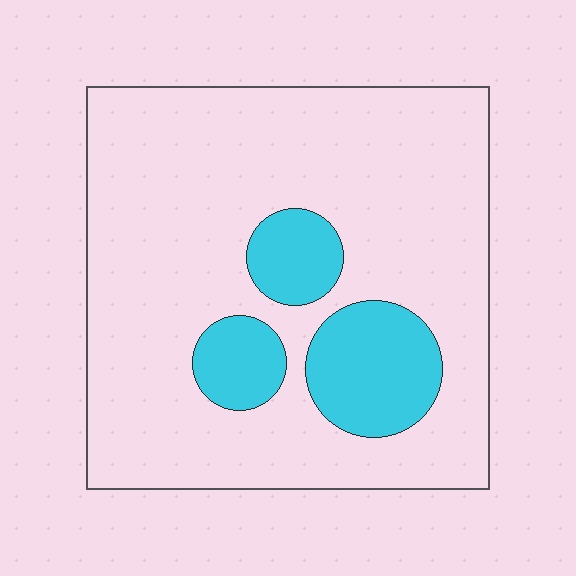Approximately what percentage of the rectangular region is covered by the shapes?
Approximately 20%.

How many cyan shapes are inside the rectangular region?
3.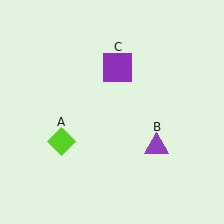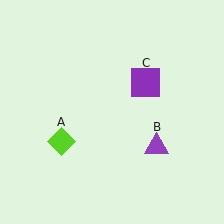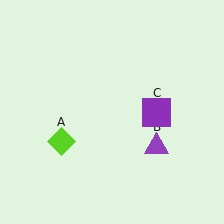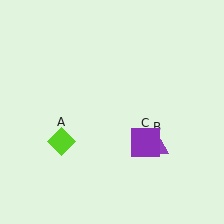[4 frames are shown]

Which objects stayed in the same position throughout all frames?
Lime diamond (object A) and purple triangle (object B) remained stationary.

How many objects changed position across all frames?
1 object changed position: purple square (object C).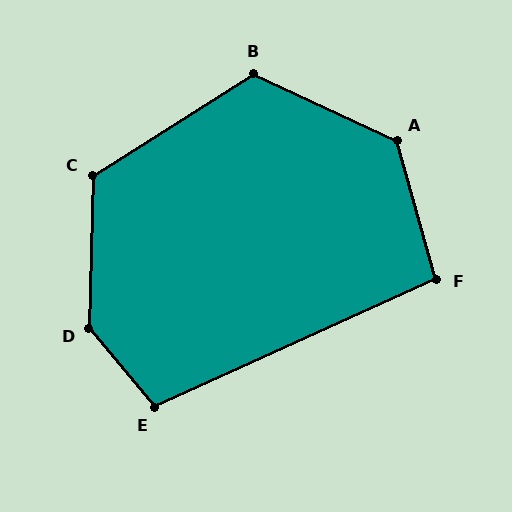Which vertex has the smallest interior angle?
F, at approximately 98 degrees.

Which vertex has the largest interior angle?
D, at approximately 139 degrees.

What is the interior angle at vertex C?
Approximately 124 degrees (obtuse).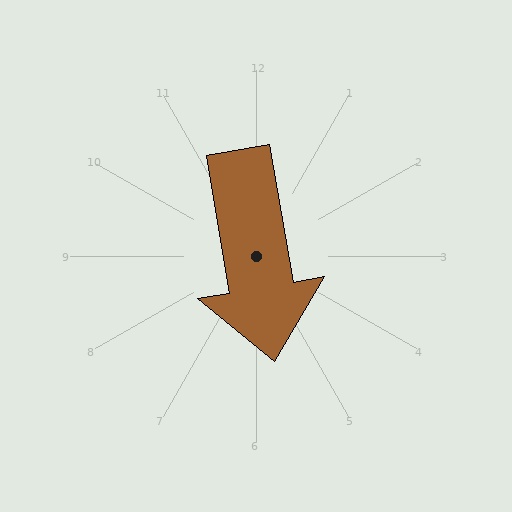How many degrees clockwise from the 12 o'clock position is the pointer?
Approximately 170 degrees.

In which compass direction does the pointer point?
South.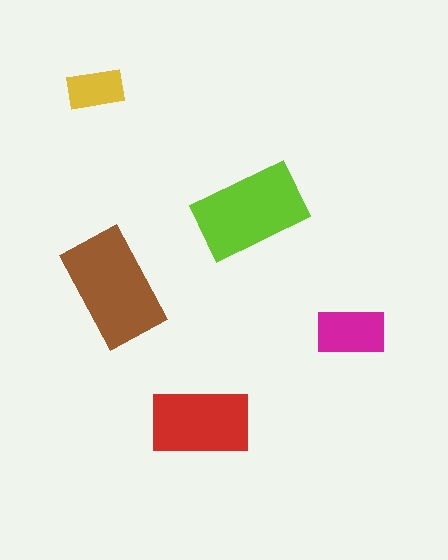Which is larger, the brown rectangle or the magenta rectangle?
The brown one.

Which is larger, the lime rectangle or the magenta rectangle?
The lime one.